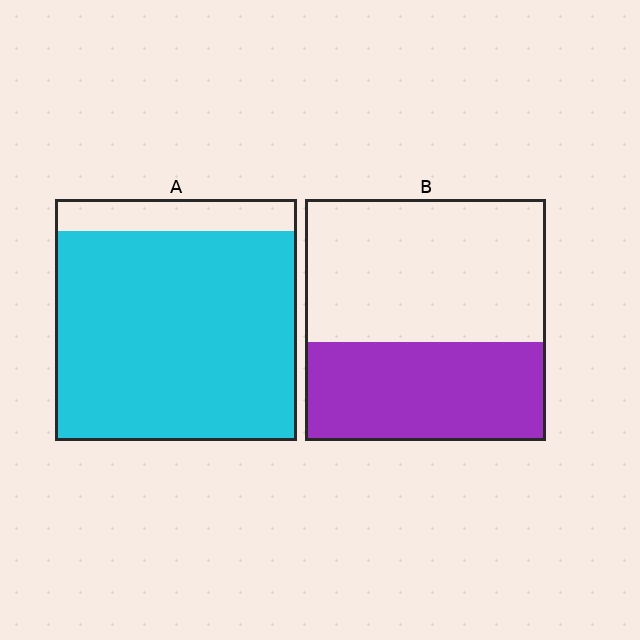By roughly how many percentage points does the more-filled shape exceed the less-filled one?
By roughly 45 percentage points (A over B).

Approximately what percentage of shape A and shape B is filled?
A is approximately 85% and B is approximately 40%.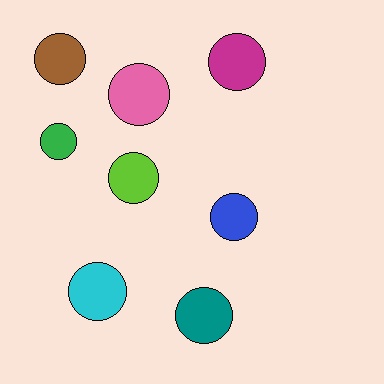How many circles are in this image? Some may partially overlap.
There are 8 circles.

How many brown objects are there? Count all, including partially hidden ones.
There is 1 brown object.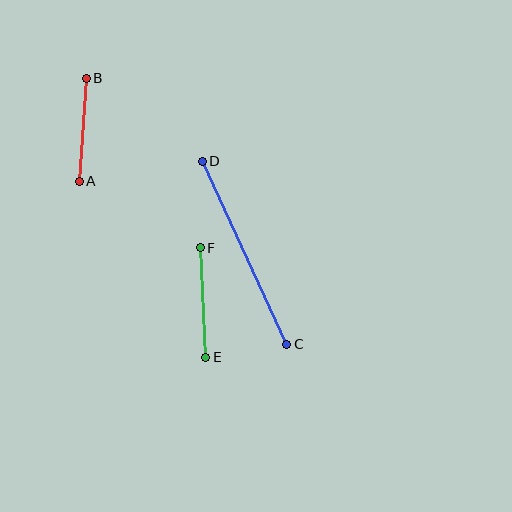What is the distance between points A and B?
The distance is approximately 103 pixels.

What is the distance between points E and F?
The distance is approximately 110 pixels.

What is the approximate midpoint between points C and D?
The midpoint is at approximately (245, 253) pixels.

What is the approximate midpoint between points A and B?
The midpoint is at approximately (83, 130) pixels.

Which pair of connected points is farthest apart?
Points C and D are farthest apart.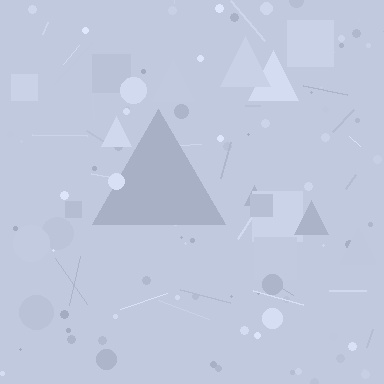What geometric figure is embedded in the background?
A triangle is embedded in the background.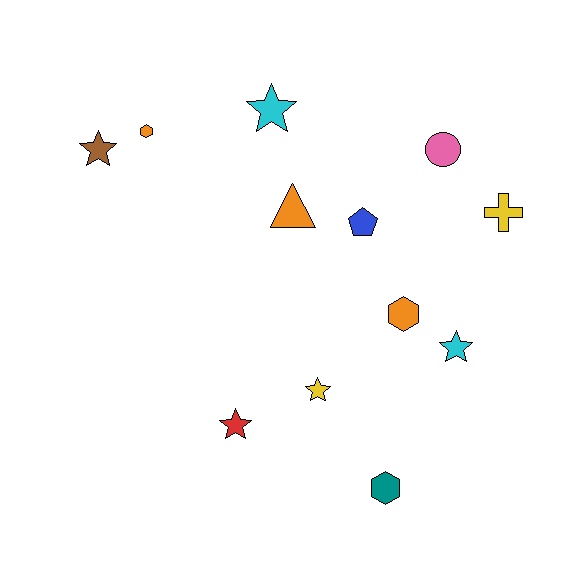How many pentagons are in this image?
There is 1 pentagon.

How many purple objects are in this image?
There are no purple objects.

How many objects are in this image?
There are 12 objects.